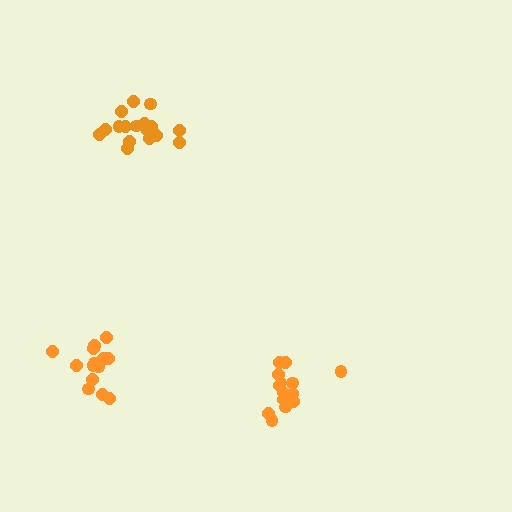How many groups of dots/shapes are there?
There are 3 groups.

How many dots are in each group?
Group 1: 18 dots, Group 2: 14 dots, Group 3: 14 dots (46 total).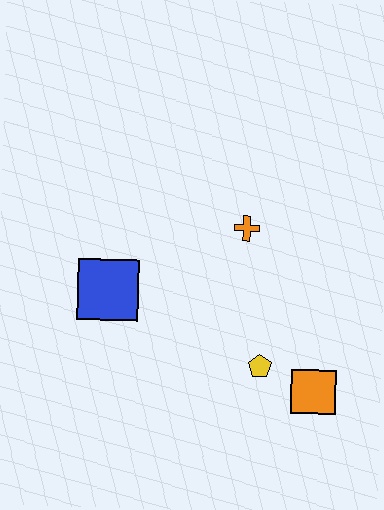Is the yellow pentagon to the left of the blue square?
No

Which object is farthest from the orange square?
The blue square is farthest from the orange square.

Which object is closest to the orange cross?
The yellow pentagon is closest to the orange cross.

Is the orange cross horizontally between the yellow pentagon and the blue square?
Yes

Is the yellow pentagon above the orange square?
Yes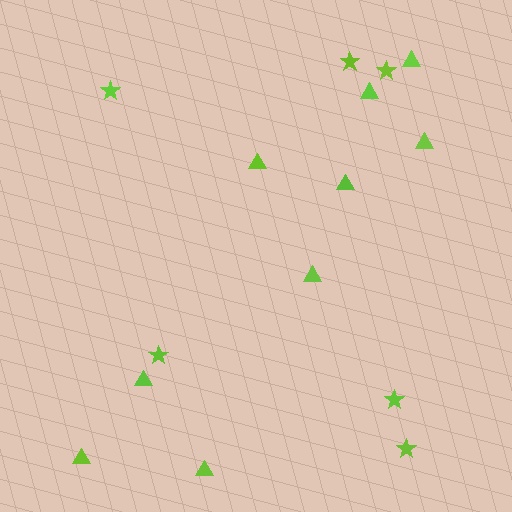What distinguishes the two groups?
There are 2 groups: one group of triangles (9) and one group of stars (6).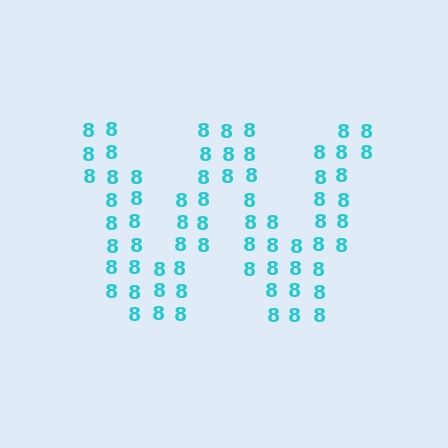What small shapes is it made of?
It is made of small digit 8's.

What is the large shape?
The large shape is the letter W.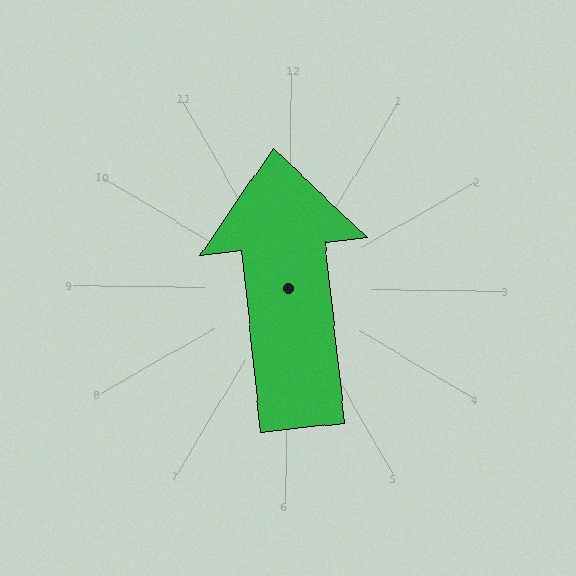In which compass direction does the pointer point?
North.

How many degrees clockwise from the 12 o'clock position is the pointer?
Approximately 353 degrees.